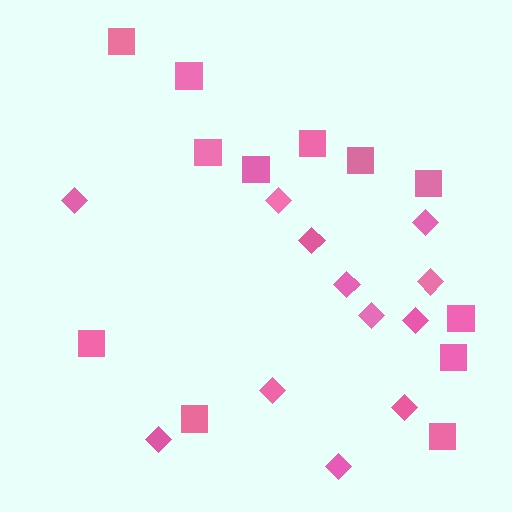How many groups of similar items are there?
There are 2 groups: one group of squares (12) and one group of diamonds (12).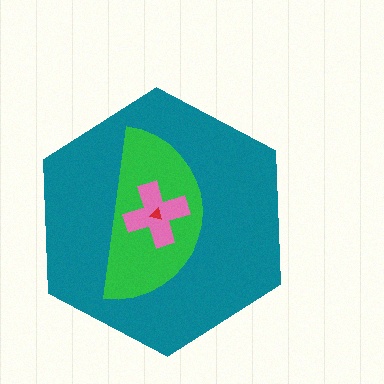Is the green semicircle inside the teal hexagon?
Yes.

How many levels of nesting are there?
4.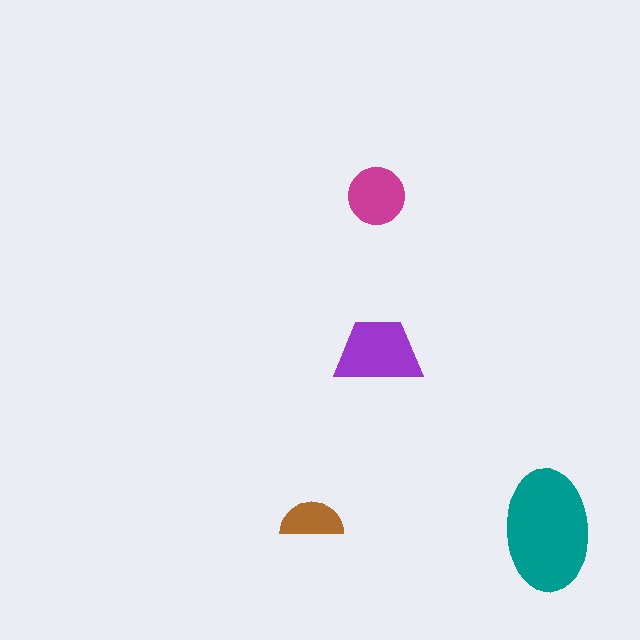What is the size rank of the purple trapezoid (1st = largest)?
2nd.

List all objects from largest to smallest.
The teal ellipse, the purple trapezoid, the magenta circle, the brown semicircle.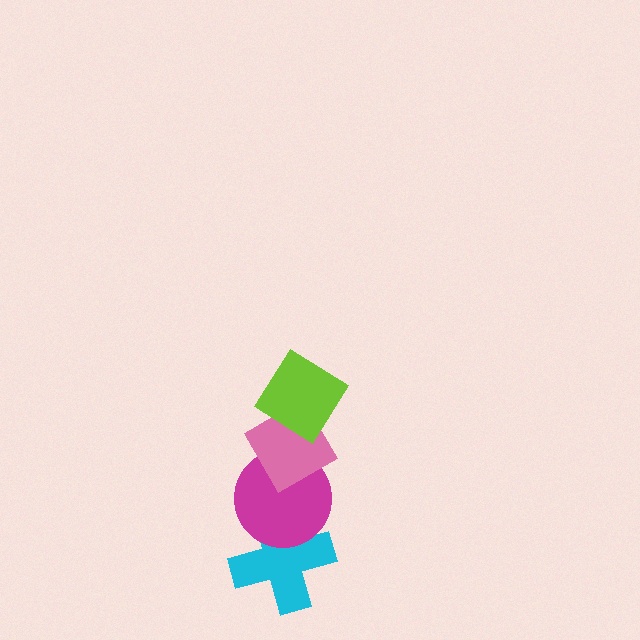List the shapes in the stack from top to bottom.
From top to bottom: the lime diamond, the pink diamond, the magenta circle, the cyan cross.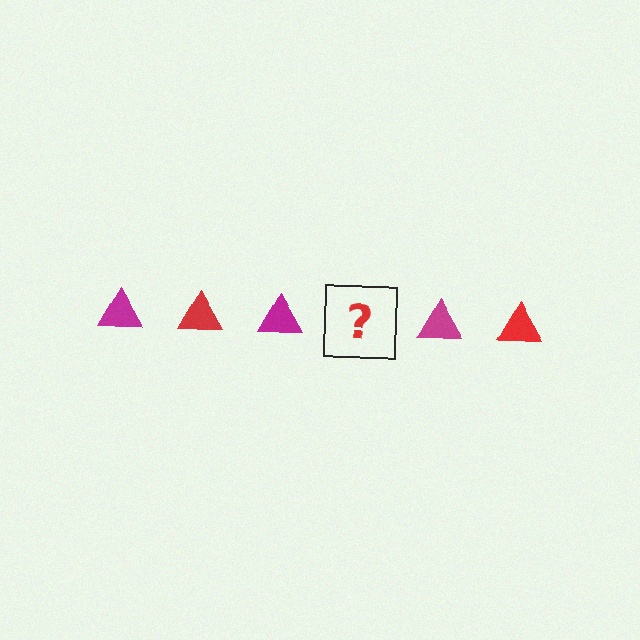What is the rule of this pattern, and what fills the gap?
The rule is that the pattern cycles through magenta, red triangles. The gap should be filled with a red triangle.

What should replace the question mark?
The question mark should be replaced with a red triangle.